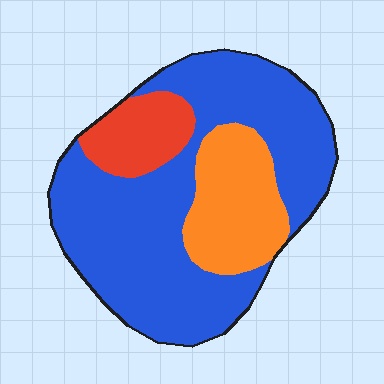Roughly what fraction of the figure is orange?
Orange takes up about one fifth (1/5) of the figure.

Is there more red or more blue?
Blue.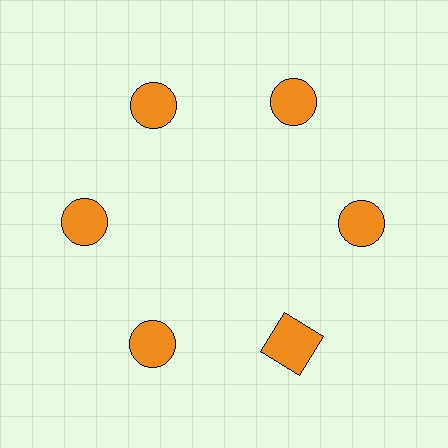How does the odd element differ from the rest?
It has a different shape: square instead of circle.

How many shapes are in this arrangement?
There are 6 shapes arranged in a ring pattern.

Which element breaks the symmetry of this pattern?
The orange square at roughly the 5 o'clock position breaks the symmetry. All other shapes are orange circles.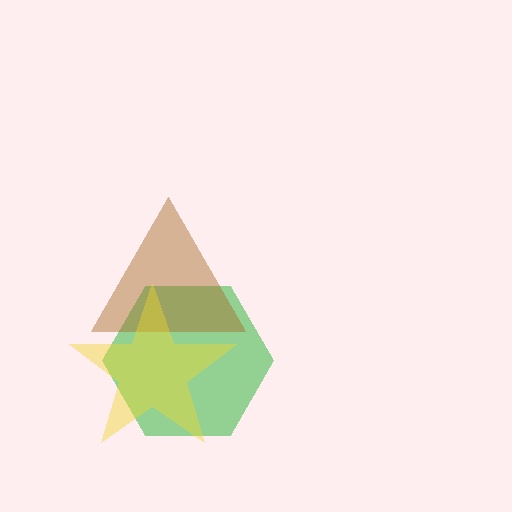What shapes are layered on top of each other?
The layered shapes are: a green hexagon, a brown triangle, a yellow star.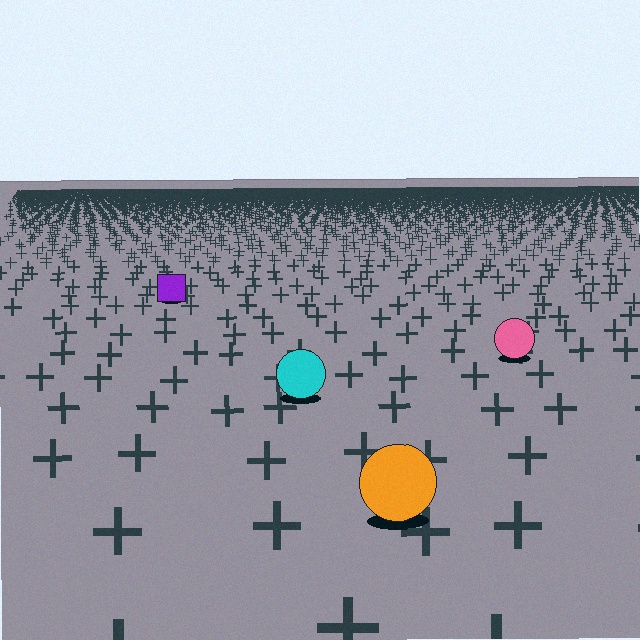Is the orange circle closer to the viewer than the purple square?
Yes. The orange circle is closer — you can tell from the texture gradient: the ground texture is coarser near it.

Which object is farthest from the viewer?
The purple square is farthest from the viewer. It appears smaller and the ground texture around it is denser.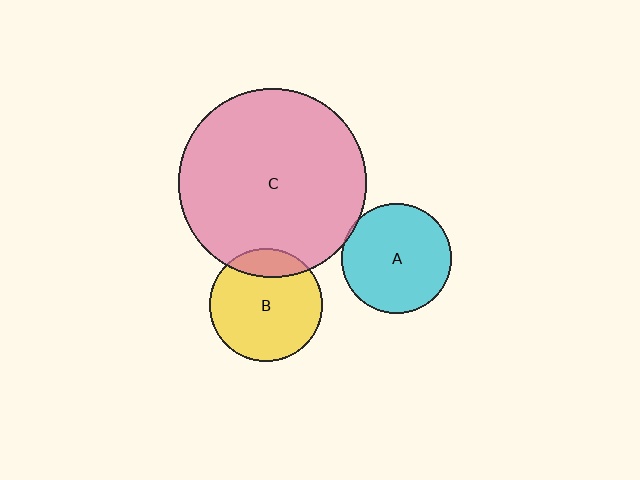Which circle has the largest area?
Circle C (pink).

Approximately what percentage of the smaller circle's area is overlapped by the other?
Approximately 5%.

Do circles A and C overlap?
Yes.